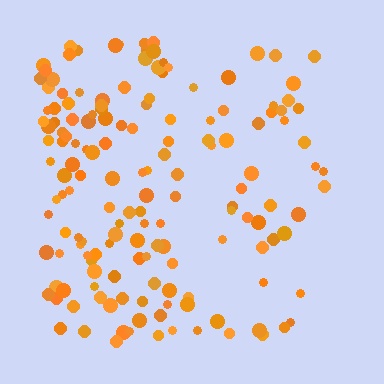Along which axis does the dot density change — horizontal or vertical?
Horizontal.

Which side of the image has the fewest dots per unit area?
The right.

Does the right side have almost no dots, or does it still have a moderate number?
Still a moderate number, just noticeably fewer than the left.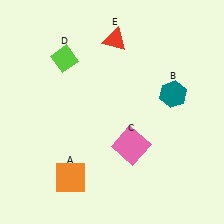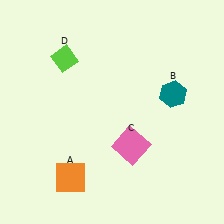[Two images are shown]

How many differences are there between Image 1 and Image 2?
There is 1 difference between the two images.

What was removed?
The red triangle (E) was removed in Image 2.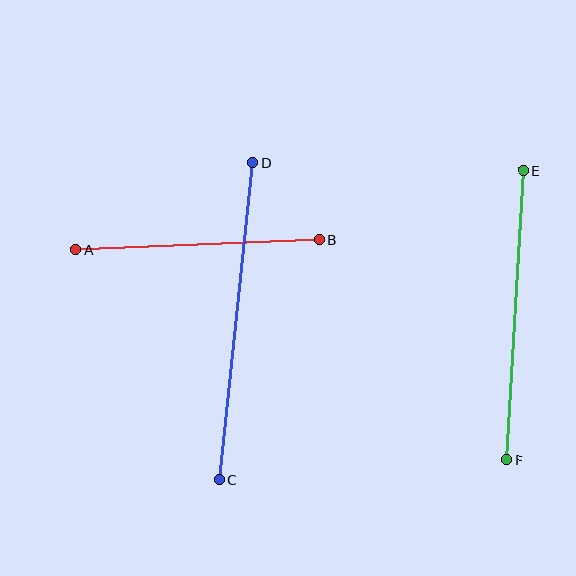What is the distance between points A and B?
The distance is approximately 244 pixels.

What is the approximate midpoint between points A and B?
The midpoint is at approximately (198, 244) pixels.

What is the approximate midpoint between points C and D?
The midpoint is at approximately (236, 321) pixels.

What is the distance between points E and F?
The distance is approximately 291 pixels.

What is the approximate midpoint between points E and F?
The midpoint is at approximately (515, 315) pixels.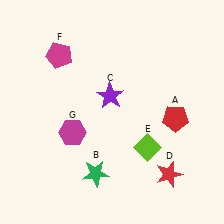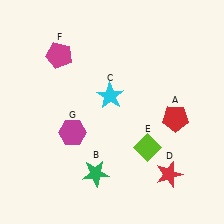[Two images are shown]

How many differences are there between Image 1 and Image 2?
There is 1 difference between the two images.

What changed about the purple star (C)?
In Image 1, C is purple. In Image 2, it changed to cyan.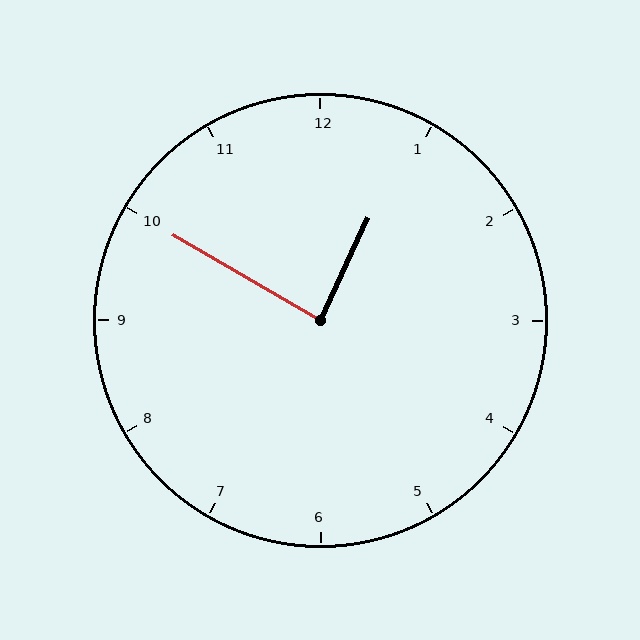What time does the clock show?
12:50.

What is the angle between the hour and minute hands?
Approximately 85 degrees.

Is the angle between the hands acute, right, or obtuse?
It is right.